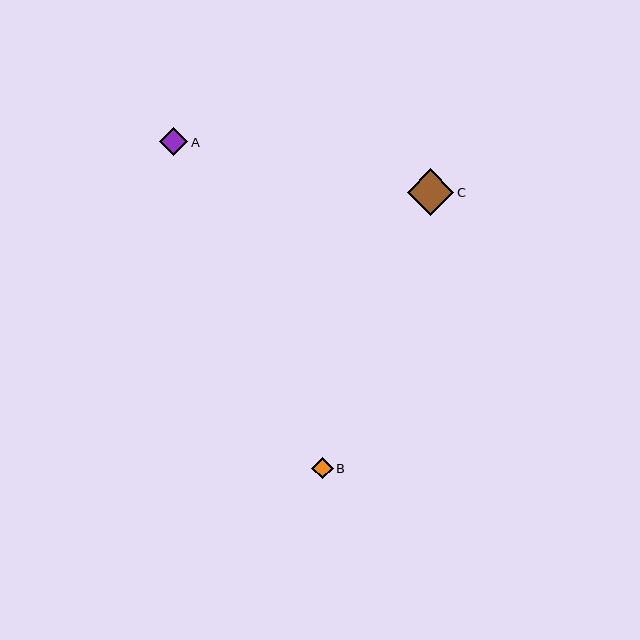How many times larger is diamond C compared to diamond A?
Diamond C is approximately 1.7 times the size of diamond A.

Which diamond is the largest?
Diamond C is the largest with a size of approximately 46 pixels.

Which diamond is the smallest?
Diamond B is the smallest with a size of approximately 21 pixels.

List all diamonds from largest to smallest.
From largest to smallest: C, A, B.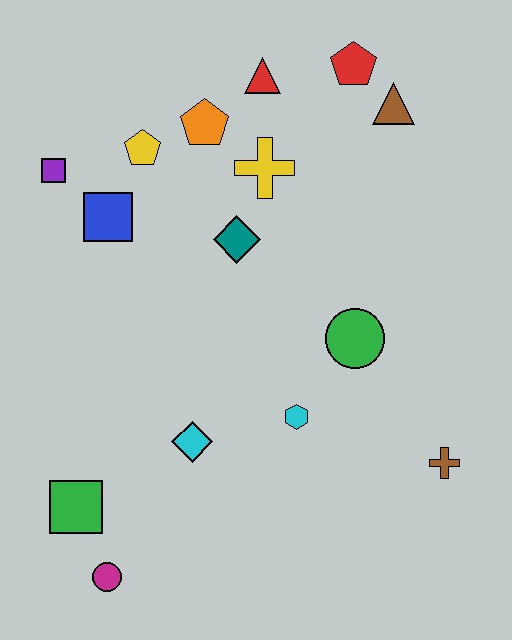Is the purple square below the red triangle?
Yes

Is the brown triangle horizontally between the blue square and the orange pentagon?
No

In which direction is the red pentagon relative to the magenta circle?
The red pentagon is above the magenta circle.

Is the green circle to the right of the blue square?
Yes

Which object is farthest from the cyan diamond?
The red pentagon is farthest from the cyan diamond.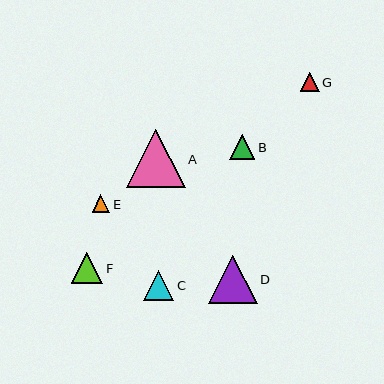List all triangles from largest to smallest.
From largest to smallest: A, D, F, C, B, G, E.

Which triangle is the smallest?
Triangle E is the smallest with a size of approximately 17 pixels.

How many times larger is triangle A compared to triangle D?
Triangle A is approximately 1.2 times the size of triangle D.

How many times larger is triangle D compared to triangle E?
Triangle D is approximately 2.8 times the size of triangle E.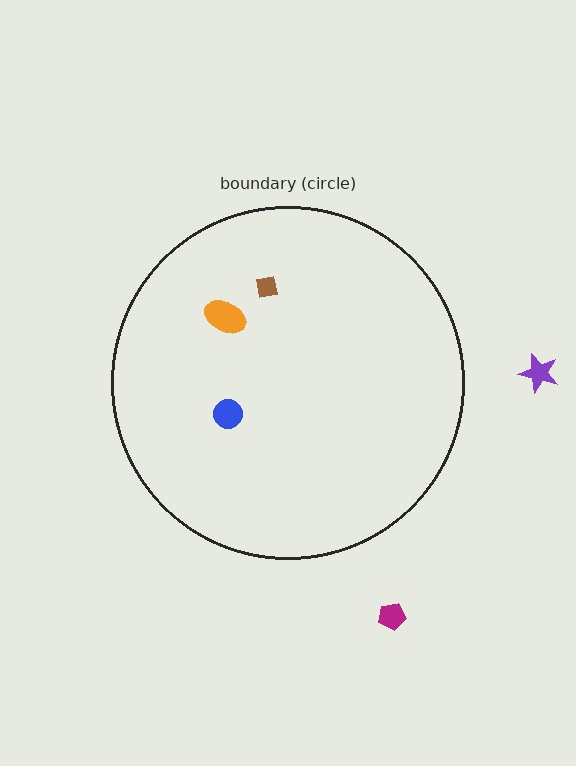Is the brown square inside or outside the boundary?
Inside.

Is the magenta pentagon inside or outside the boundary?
Outside.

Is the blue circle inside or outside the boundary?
Inside.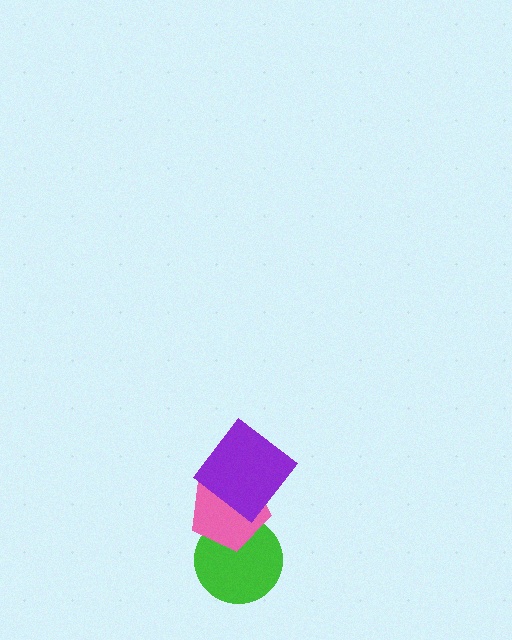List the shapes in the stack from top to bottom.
From top to bottom: the purple diamond, the pink pentagon, the green circle.